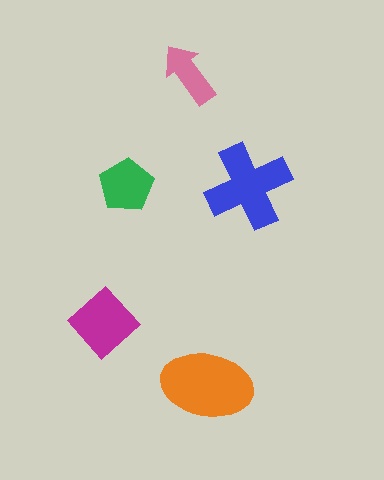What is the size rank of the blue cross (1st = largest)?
2nd.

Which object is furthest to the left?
The magenta diamond is leftmost.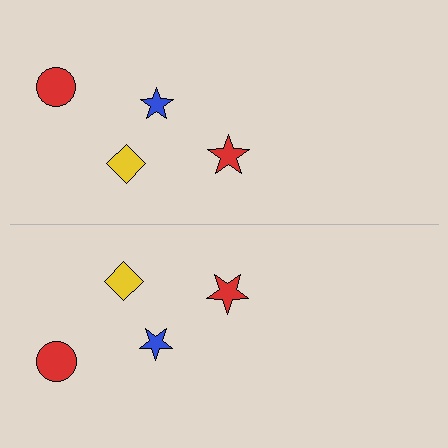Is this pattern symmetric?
Yes, this pattern has bilateral (reflection) symmetry.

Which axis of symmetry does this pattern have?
The pattern has a horizontal axis of symmetry running through the center of the image.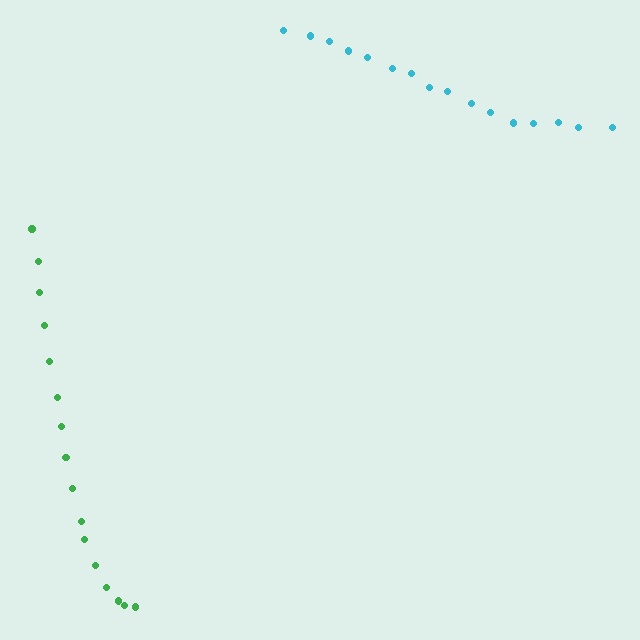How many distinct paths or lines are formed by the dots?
There are 2 distinct paths.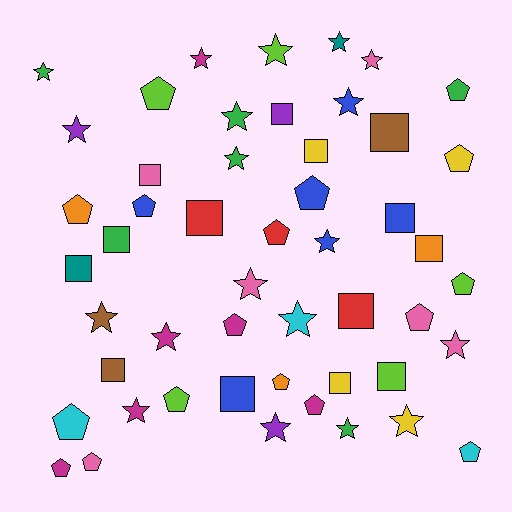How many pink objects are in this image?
There are 6 pink objects.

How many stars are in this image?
There are 19 stars.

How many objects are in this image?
There are 50 objects.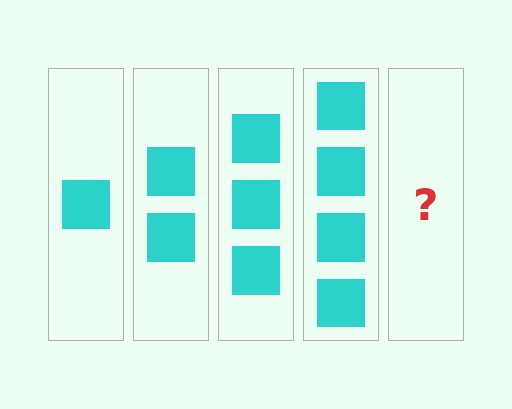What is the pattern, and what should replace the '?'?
The pattern is that each step adds one more square. The '?' should be 5 squares.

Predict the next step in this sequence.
The next step is 5 squares.